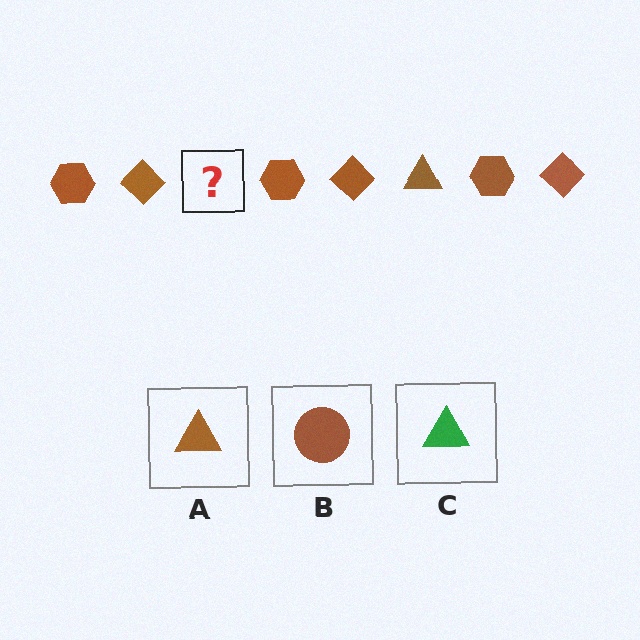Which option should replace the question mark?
Option A.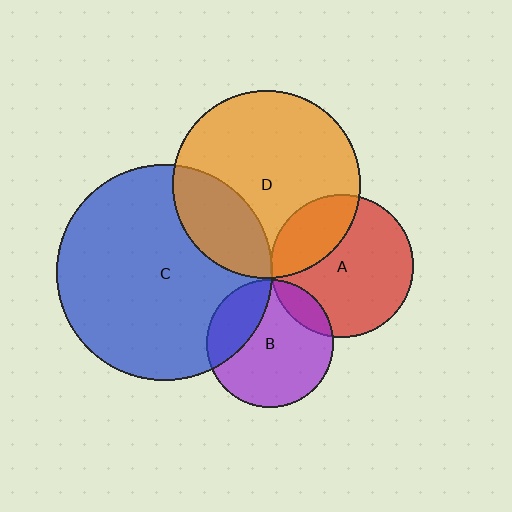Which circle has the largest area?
Circle C (blue).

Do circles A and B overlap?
Yes.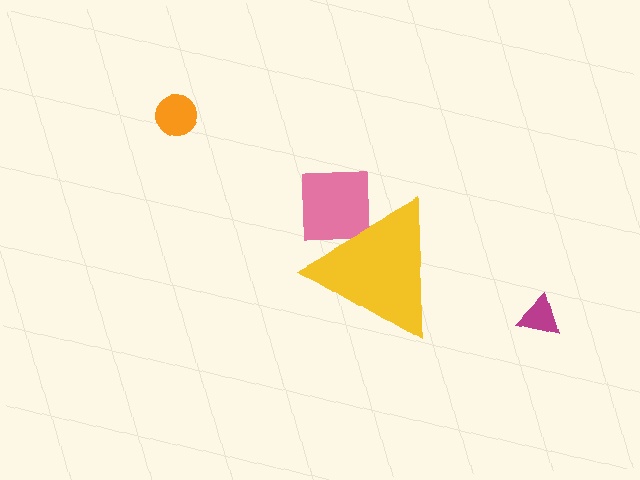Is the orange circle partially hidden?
No, the orange circle is fully visible.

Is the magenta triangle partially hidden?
No, the magenta triangle is fully visible.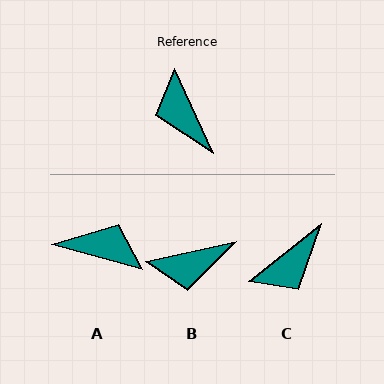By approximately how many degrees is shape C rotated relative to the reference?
Approximately 104 degrees counter-clockwise.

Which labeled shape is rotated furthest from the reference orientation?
A, about 131 degrees away.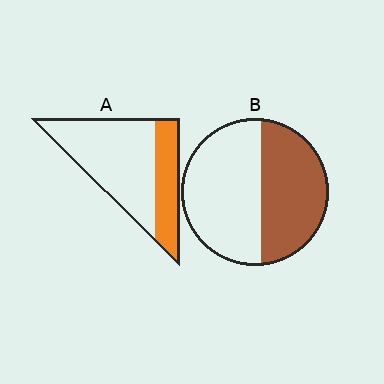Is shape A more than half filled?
No.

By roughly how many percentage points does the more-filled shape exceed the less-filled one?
By roughly 15 percentage points (B over A).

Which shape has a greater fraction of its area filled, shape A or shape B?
Shape B.